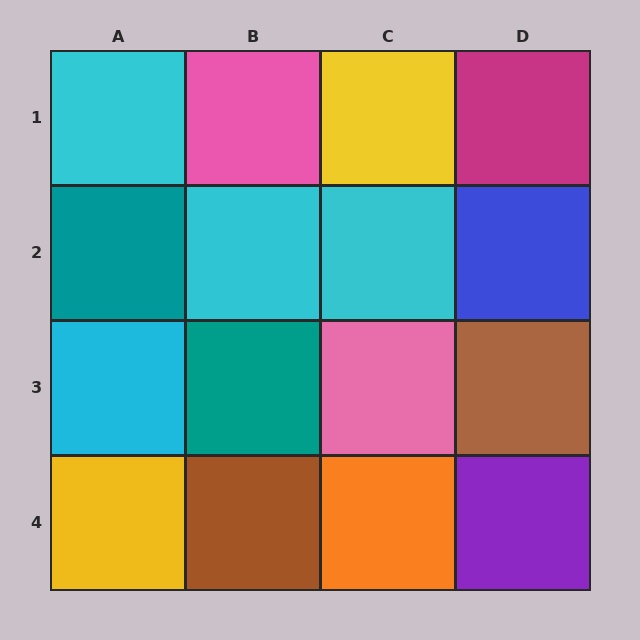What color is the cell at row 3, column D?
Brown.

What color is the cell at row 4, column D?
Purple.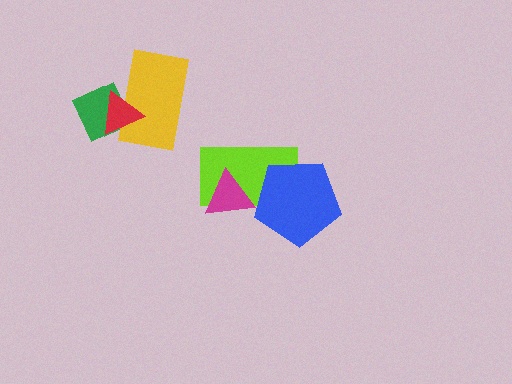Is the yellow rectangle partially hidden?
Yes, it is partially covered by another shape.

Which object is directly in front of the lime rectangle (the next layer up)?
The magenta triangle is directly in front of the lime rectangle.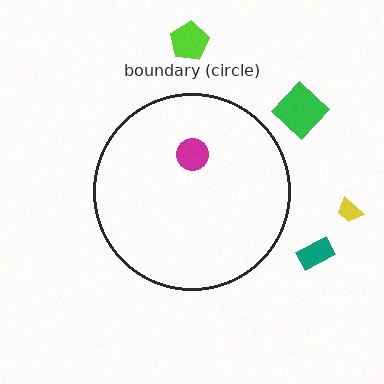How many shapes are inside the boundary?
1 inside, 4 outside.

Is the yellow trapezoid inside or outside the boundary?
Outside.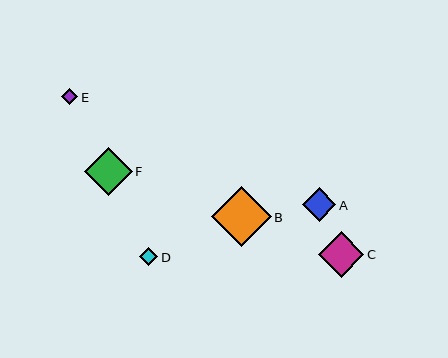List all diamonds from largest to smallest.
From largest to smallest: B, F, C, A, D, E.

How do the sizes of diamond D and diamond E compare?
Diamond D and diamond E are approximately the same size.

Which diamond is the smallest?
Diamond E is the smallest with a size of approximately 17 pixels.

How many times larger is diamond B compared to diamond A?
Diamond B is approximately 1.8 times the size of diamond A.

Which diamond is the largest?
Diamond B is the largest with a size of approximately 59 pixels.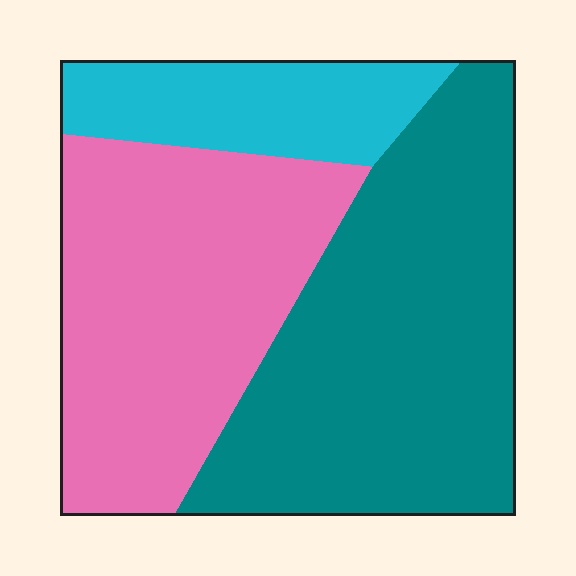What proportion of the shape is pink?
Pink covers about 40% of the shape.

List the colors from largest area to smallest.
From largest to smallest: teal, pink, cyan.